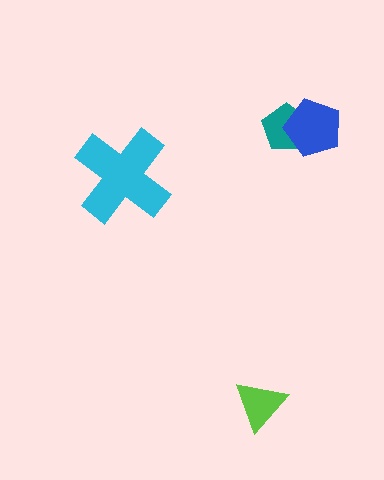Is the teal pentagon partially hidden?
Yes, it is partially covered by another shape.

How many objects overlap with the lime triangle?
0 objects overlap with the lime triangle.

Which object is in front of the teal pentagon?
The blue pentagon is in front of the teal pentagon.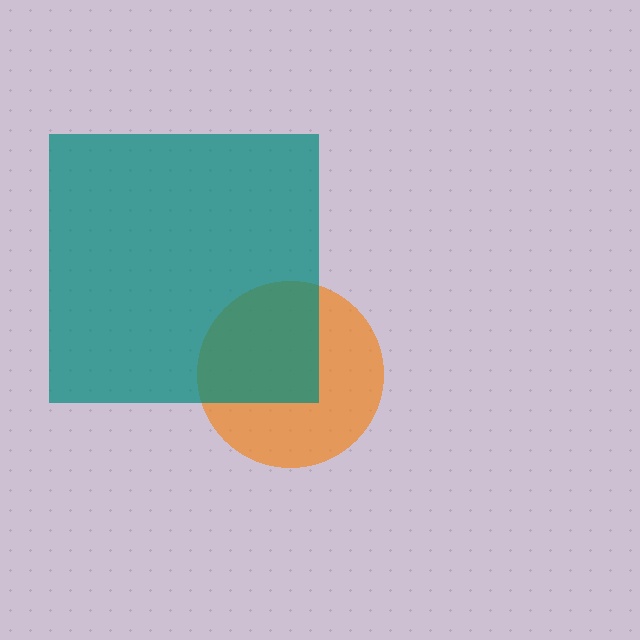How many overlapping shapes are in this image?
There are 2 overlapping shapes in the image.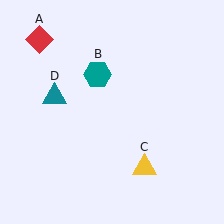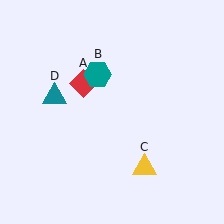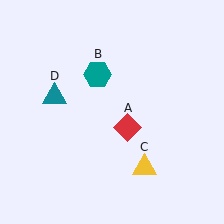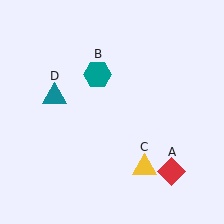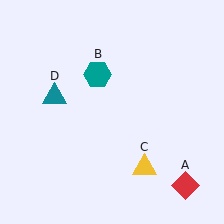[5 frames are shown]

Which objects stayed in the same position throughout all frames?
Teal hexagon (object B) and yellow triangle (object C) and teal triangle (object D) remained stationary.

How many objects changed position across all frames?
1 object changed position: red diamond (object A).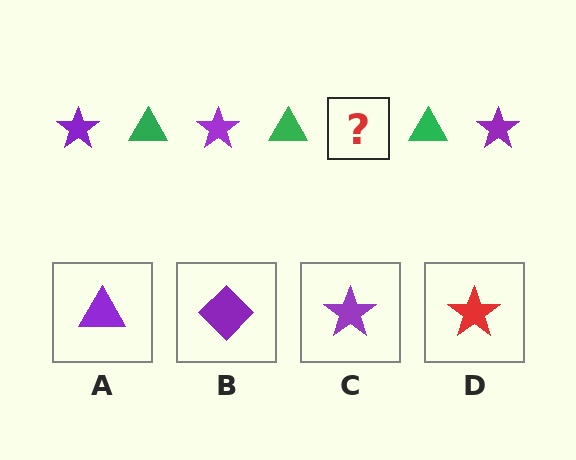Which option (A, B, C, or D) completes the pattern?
C.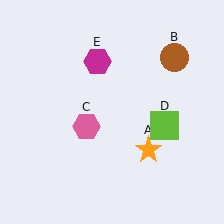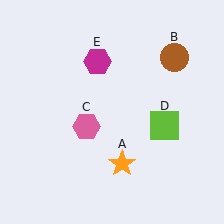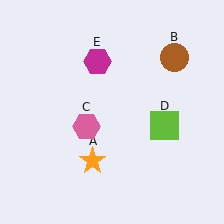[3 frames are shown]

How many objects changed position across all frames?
1 object changed position: orange star (object A).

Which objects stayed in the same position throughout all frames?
Brown circle (object B) and pink hexagon (object C) and lime square (object D) and magenta hexagon (object E) remained stationary.